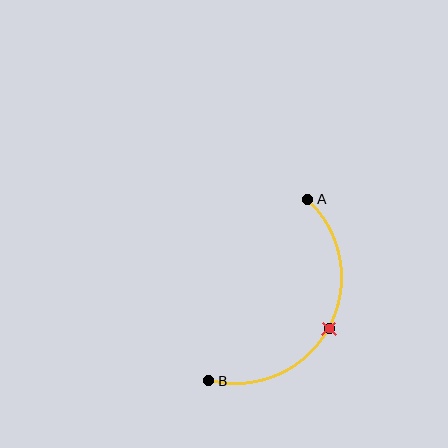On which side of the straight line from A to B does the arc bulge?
The arc bulges to the right of the straight line connecting A and B.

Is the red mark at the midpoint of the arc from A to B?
Yes. The red mark lies on the arc at equal arc-length from both A and B — it is the arc midpoint.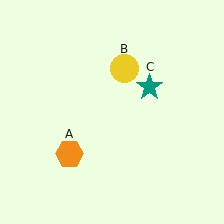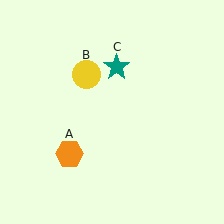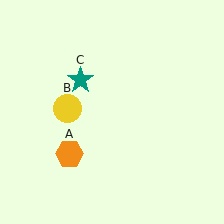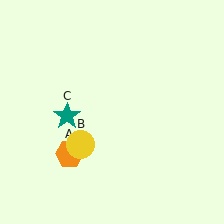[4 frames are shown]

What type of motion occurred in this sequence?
The yellow circle (object B), teal star (object C) rotated counterclockwise around the center of the scene.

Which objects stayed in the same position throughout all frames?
Orange hexagon (object A) remained stationary.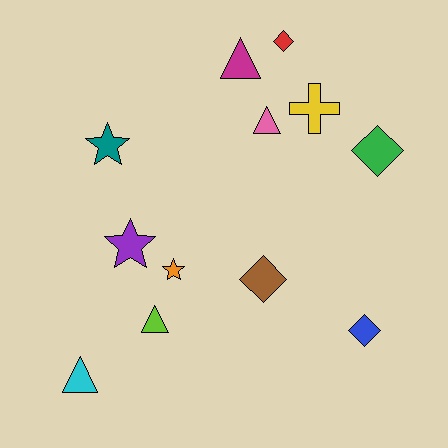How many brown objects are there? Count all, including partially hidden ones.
There is 1 brown object.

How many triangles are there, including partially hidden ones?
There are 4 triangles.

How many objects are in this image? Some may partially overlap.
There are 12 objects.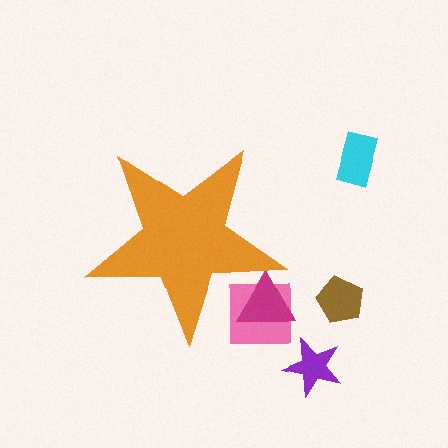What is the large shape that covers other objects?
An orange star.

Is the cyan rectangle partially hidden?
No, the cyan rectangle is fully visible.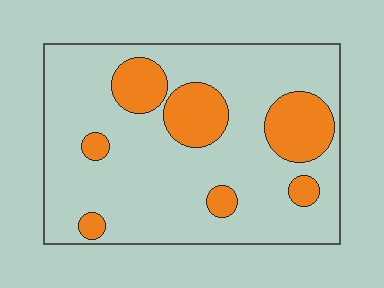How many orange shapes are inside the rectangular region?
7.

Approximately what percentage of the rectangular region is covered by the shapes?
Approximately 20%.